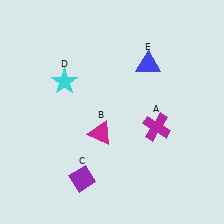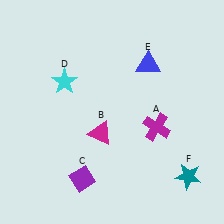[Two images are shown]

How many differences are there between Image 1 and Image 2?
There is 1 difference between the two images.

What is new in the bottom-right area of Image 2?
A teal star (F) was added in the bottom-right area of Image 2.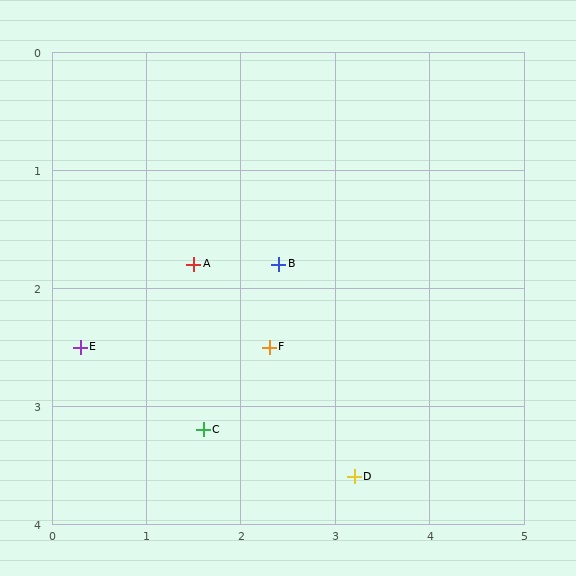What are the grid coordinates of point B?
Point B is at approximately (2.4, 1.8).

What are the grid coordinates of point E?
Point E is at approximately (0.3, 2.5).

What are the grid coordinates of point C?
Point C is at approximately (1.6, 3.2).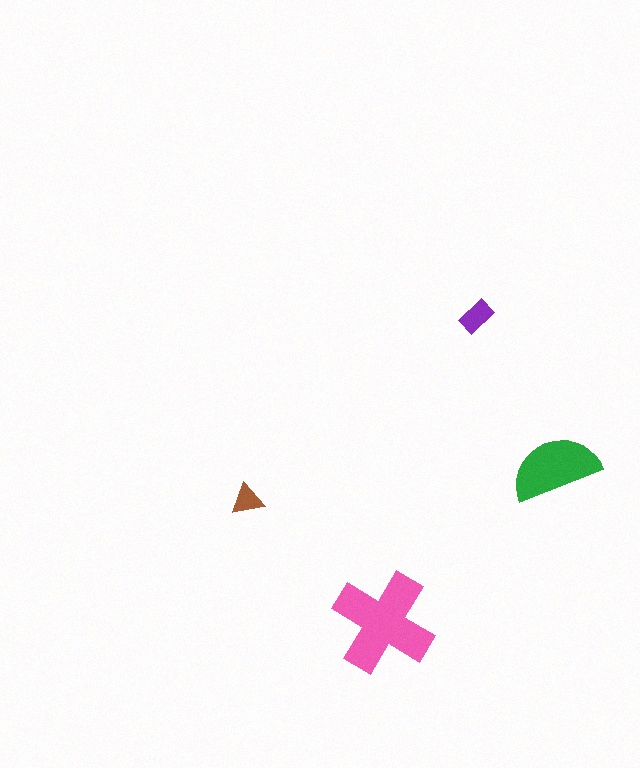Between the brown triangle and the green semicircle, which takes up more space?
The green semicircle.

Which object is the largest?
The pink cross.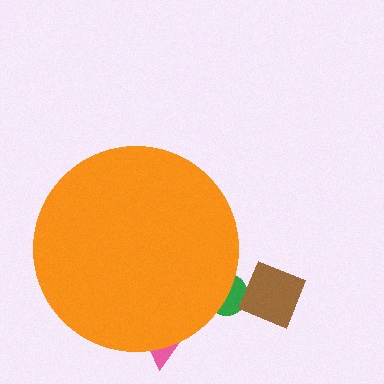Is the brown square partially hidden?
No, the brown square is fully visible.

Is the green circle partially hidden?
Yes, the green circle is partially hidden behind the orange circle.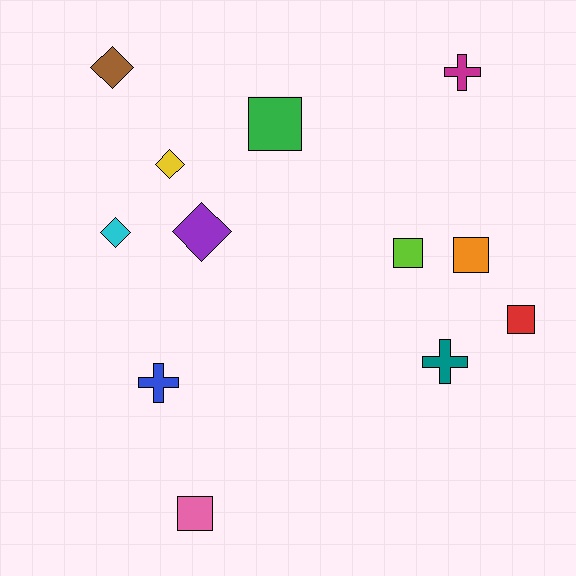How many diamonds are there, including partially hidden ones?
There are 4 diamonds.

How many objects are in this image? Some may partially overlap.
There are 12 objects.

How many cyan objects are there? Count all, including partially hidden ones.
There is 1 cyan object.